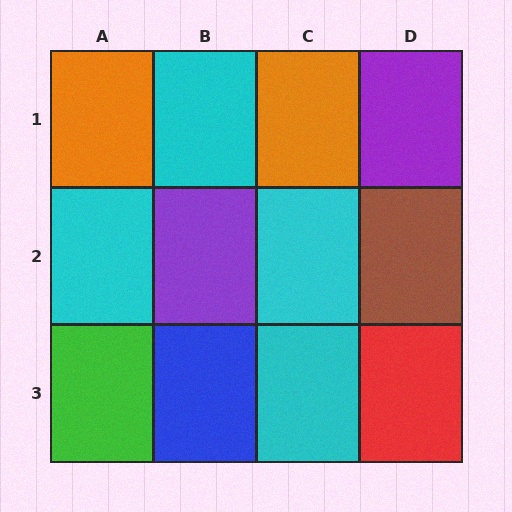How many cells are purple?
2 cells are purple.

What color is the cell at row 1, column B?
Cyan.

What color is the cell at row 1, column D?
Purple.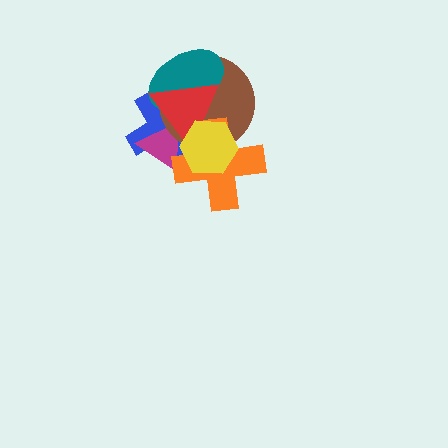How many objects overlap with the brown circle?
6 objects overlap with the brown circle.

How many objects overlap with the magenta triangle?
5 objects overlap with the magenta triangle.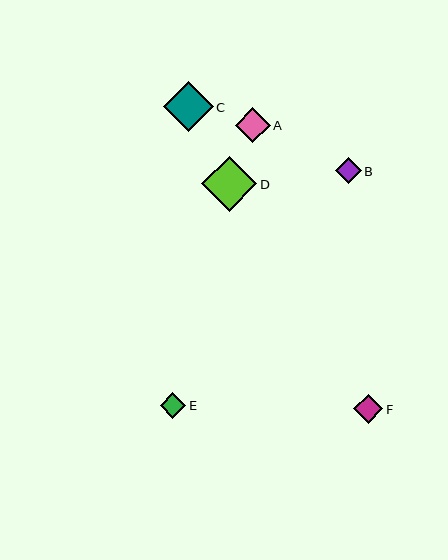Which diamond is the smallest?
Diamond E is the smallest with a size of approximately 26 pixels.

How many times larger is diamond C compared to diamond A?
Diamond C is approximately 1.4 times the size of diamond A.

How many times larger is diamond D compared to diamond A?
Diamond D is approximately 1.6 times the size of diamond A.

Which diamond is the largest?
Diamond D is the largest with a size of approximately 55 pixels.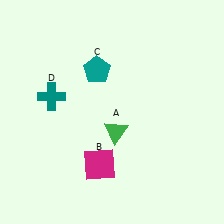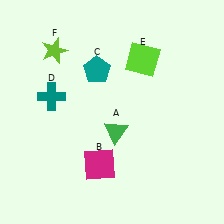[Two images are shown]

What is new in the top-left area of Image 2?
A lime star (F) was added in the top-left area of Image 2.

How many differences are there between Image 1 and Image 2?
There are 2 differences between the two images.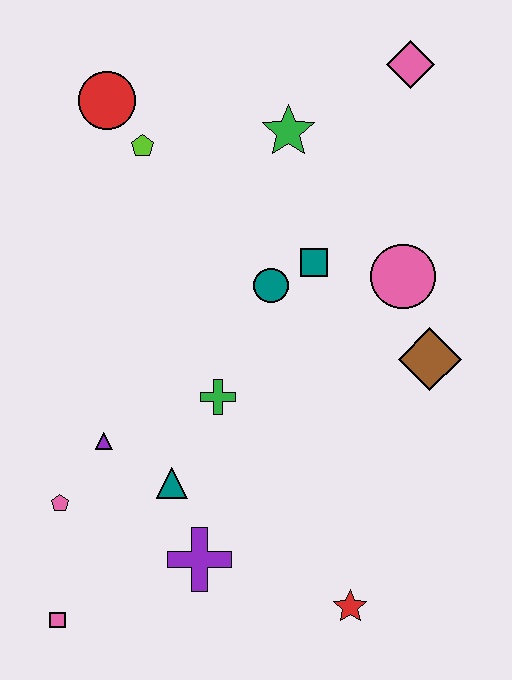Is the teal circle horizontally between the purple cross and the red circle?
No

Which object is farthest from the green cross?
The pink diamond is farthest from the green cross.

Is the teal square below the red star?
No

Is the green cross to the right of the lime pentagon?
Yes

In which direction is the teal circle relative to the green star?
The teal circle is below the green star.